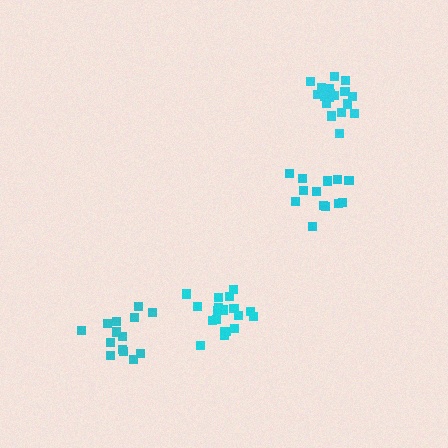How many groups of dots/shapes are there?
There are 4 groups.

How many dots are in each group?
Group 1: 14 dots, Group 2: 18 dots, Group 3: 13 dots, Group 4: 19 dots (64 total).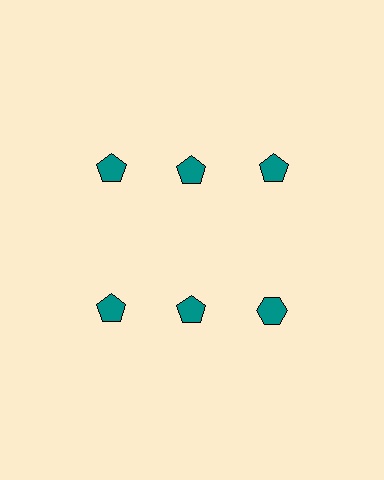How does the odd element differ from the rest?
It has a different shape: hexagon instead of pentagon.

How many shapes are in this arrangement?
There are 6 shapes arranged in a grid pattern.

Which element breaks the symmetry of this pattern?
The teal hexagon in the second row, center column breaks the symmetry. All other shapes are teal pentagons.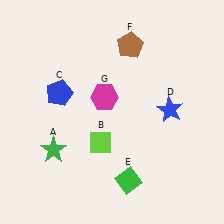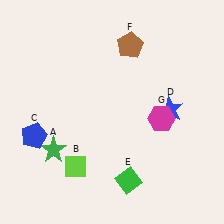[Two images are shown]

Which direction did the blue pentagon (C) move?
The blue pentagon (C) moved down.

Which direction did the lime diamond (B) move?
The lime diamond (B) moved left.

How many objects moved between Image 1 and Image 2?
3 objects moved between the two images.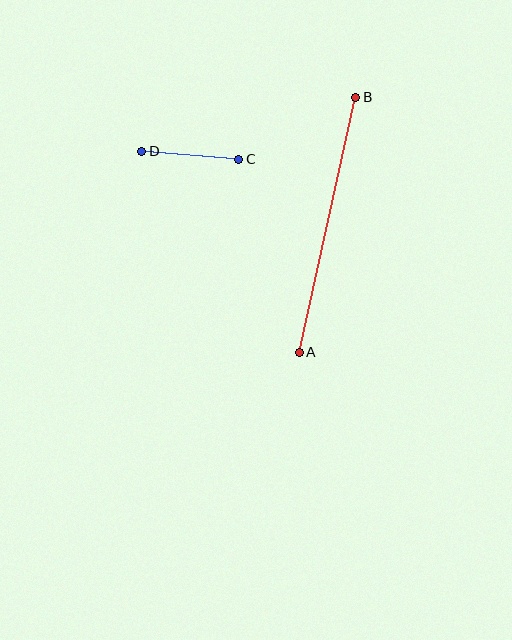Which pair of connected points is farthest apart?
Points A and B are farthest apart.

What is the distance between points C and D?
The distance is approximately 97 pixels.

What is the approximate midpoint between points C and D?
The midpoint is at approximately (190, 155) pixels.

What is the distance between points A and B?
The distance is approximately 261 pixels.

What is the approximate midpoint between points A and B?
The midpoint is at approximately (328, 225) pixels.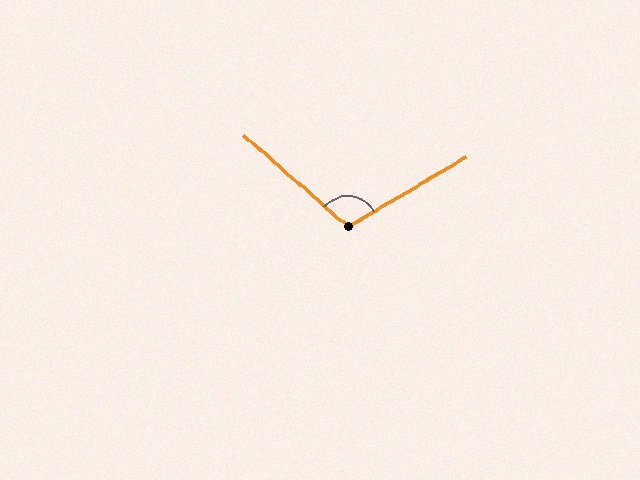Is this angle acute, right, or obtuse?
It is obtuse.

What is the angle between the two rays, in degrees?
Approximately 108 degrees.